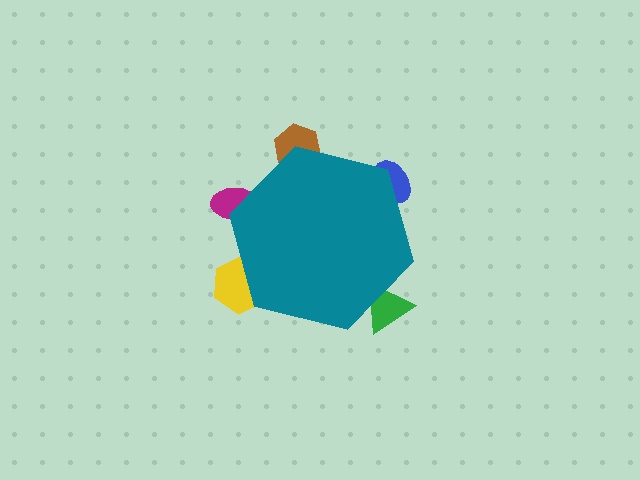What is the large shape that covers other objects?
A teal hexagon.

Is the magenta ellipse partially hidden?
Yes, the magenta ellipse is partially hidden behind the teal hexagon.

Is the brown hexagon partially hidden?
Yes, the brown hexagon is partially hidden behind the teal hexagon.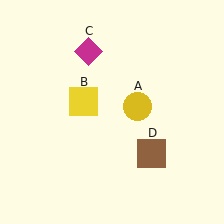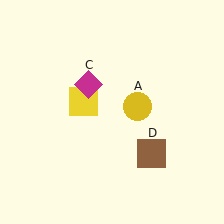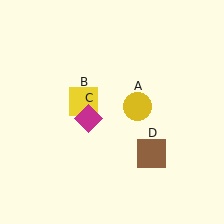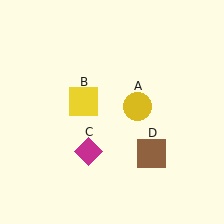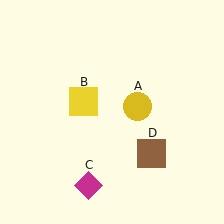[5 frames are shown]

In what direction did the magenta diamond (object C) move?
The magenta diamond (object C) moved down.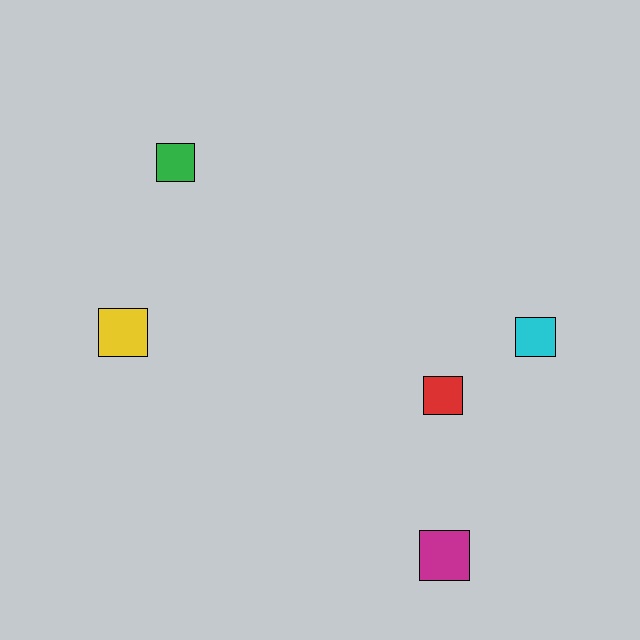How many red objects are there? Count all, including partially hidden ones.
There is 1 red object.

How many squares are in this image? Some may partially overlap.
There are 5 squares.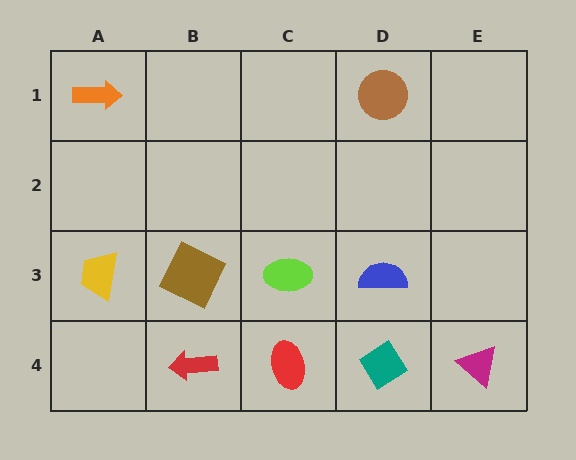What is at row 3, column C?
A lime ellipse.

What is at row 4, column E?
A magenta triangle.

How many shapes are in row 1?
2 shapes.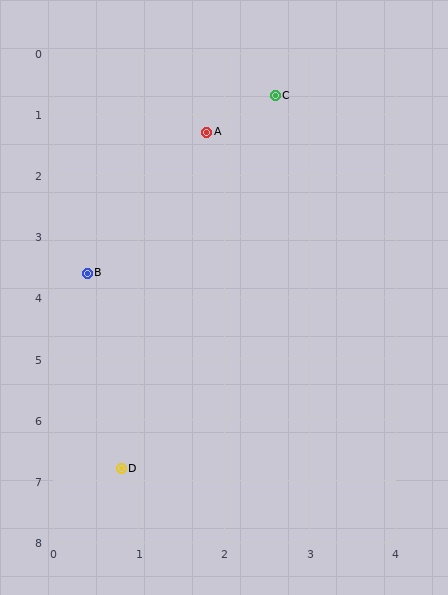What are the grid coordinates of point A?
Point A is at approximately (1.8, 1.3).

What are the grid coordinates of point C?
Point C is at approximately (2.6, 0.7).